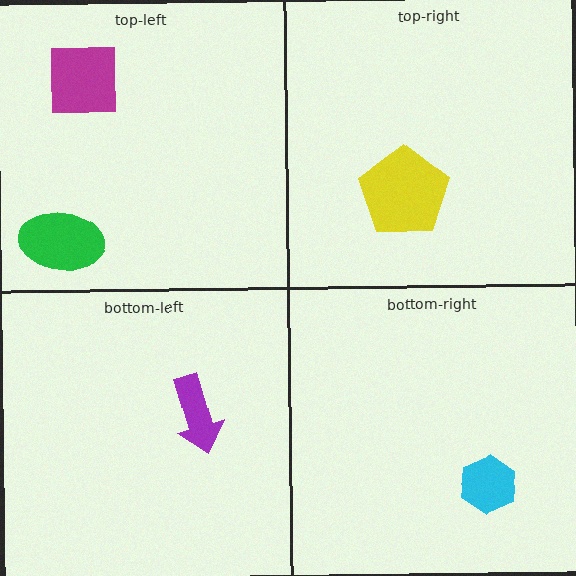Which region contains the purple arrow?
The bottom-left region.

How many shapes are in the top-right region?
1.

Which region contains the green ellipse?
The top-left region.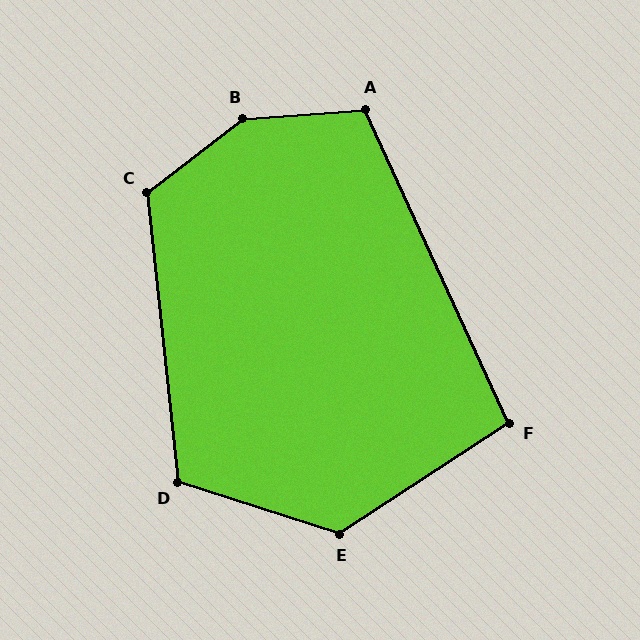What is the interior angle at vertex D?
Approximately 114 degrees (obtuse).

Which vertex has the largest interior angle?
B, at approximately 147 degrees.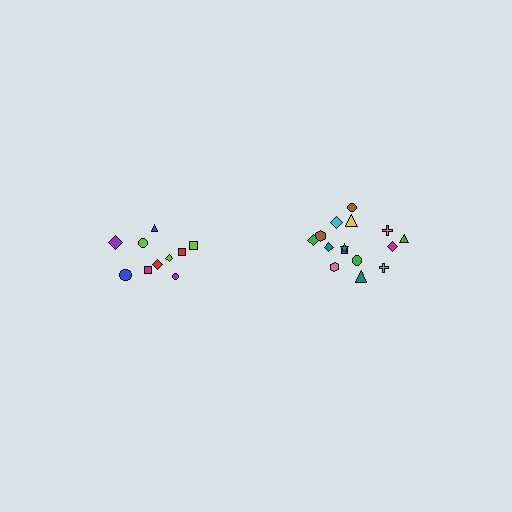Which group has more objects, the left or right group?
The right group.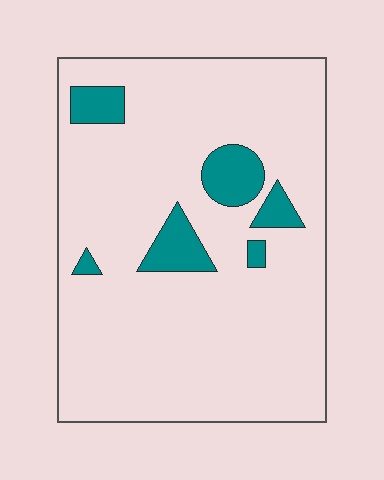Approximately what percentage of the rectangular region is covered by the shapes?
Approximately 10%.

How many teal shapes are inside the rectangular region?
6.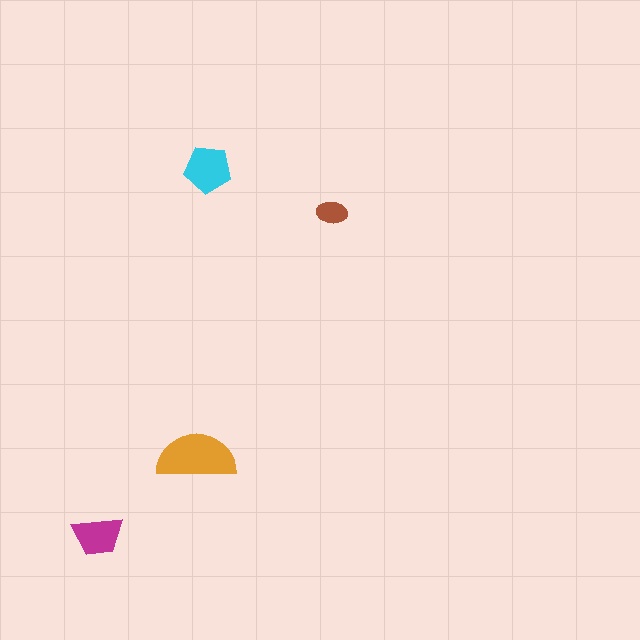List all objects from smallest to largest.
The brown ellipse, the magenta trapezoid, the cyan pentagon, the orange semicircle.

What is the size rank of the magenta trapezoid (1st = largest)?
3rd.